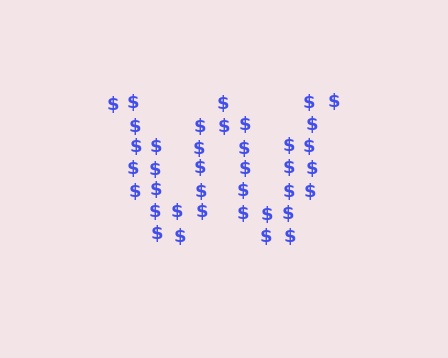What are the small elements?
The small elements are dollar signs.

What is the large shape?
The large shape is the letter W.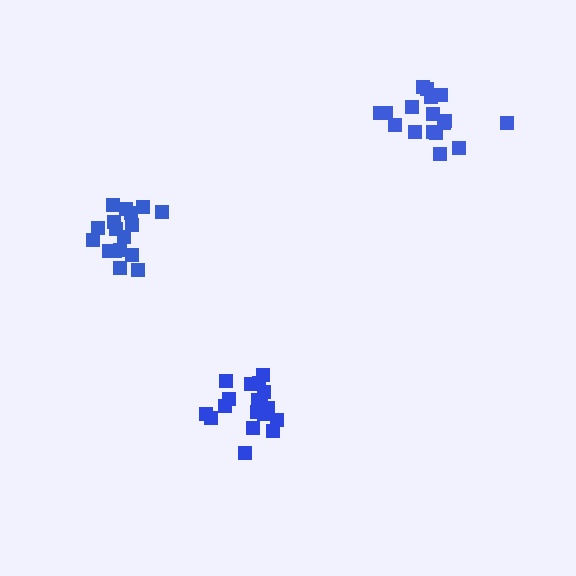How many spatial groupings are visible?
There are 3 spatial groupings.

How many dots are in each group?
Group 1: 17 dots, Group 2: 17 dots, Group 3: 18 dots (52 total).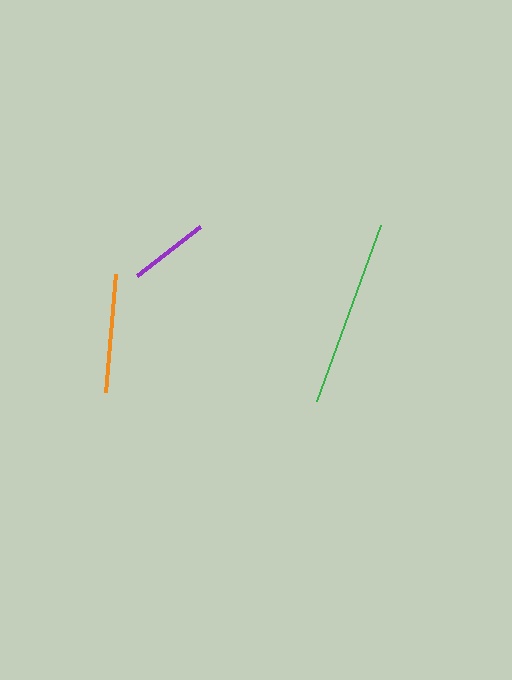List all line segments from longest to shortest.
From longest to shortest: green, orange, purple.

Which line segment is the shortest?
The purple line is the shortest at approximately 79 pixels.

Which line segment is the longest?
The green line is the longest at approximately 187 pixels.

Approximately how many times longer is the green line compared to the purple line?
The green line is approximately 2.4 times the length of the purple line.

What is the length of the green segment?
The green segment is approximately 187 pixels long.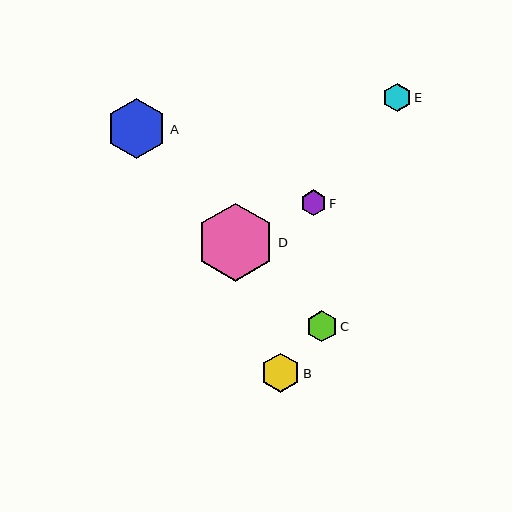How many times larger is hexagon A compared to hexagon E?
Hexagon A is approximately 2.1 times the size of hexagon E.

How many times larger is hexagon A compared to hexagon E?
Hexagon A is approximately 2.1 times the size of hexagon E.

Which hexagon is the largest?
Hexagon D is the largest with a size of approximately 78 pixels.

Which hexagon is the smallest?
Hexagon F is the smallest with a size of approximately 25 pixels.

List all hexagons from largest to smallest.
From largest to smallest: D, A, B, C, E, F.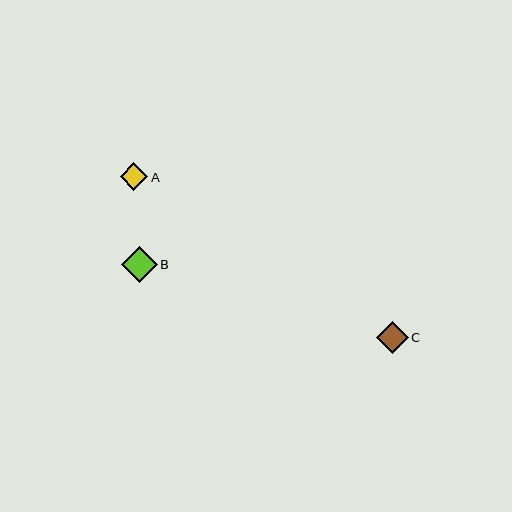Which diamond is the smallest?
Diamond A is the smallest with a size of approximately 27 pixels.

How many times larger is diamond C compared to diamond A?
Diamond C is approximately 1.2 times the size of diamond A.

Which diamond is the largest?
Diamond B is the largest with a size of approximately 36 pixels.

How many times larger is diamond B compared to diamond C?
Diamond B is approximately 1.1 times the size of diamond C.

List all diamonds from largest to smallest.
From largest to smallest: B, C, A.